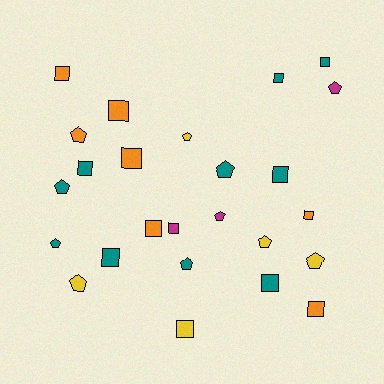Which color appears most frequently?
Teal, with 10 objects.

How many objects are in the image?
There are 25 objects.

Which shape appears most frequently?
Square, with 14 objects.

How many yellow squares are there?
There is 1 yellow square.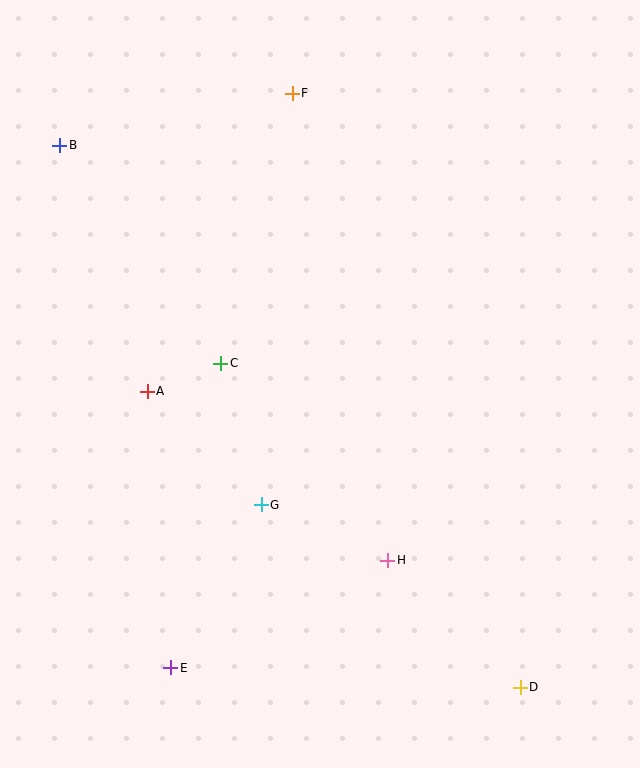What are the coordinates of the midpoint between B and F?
The midpoint between B and F is at (176, 119).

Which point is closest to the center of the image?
Point C at (221, 363) is closest to the center.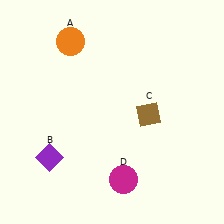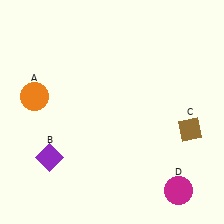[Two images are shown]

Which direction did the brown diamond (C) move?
The brown diamond (C) moved right.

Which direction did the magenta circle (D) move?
The magenta circle (D) moved right.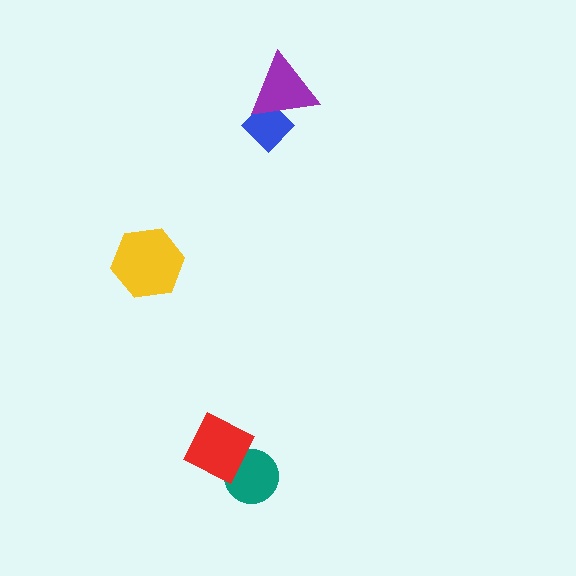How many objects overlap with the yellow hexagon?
0 objects overlap with the yellow hexagon.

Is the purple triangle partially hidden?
No, no other shape covers it.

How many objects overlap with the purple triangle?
1 object overlaps with the purple triangle.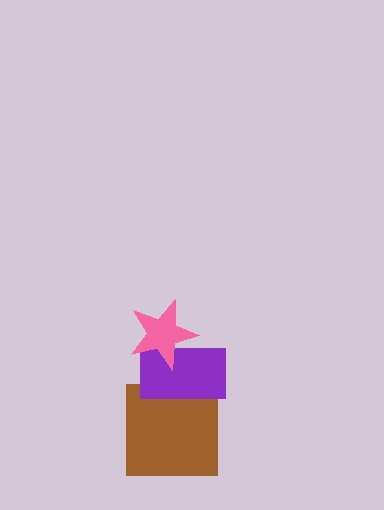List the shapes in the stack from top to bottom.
From top to bottom: the pink star, the purple rectangle, the brown square.